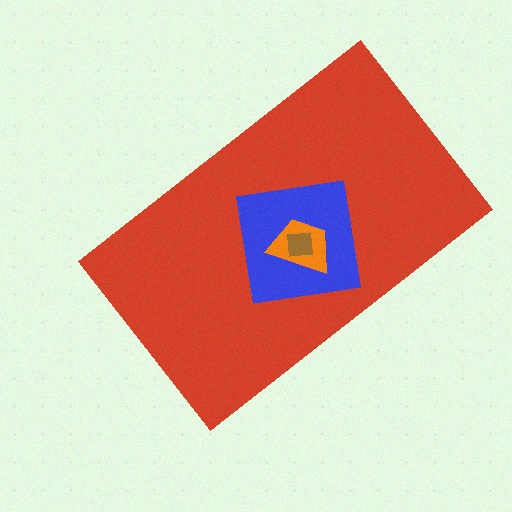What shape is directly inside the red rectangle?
The blue square.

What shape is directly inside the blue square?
The orange trapezoid.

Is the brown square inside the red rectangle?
Yes.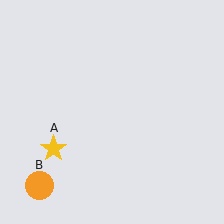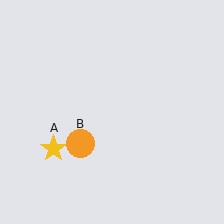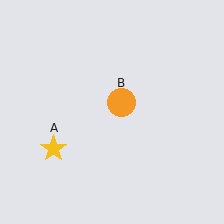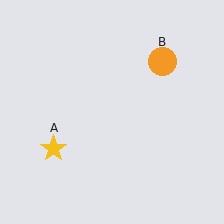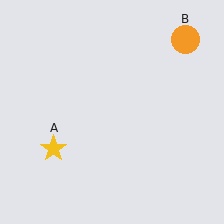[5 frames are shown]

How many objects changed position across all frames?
1 object changed position: orange circle (object B).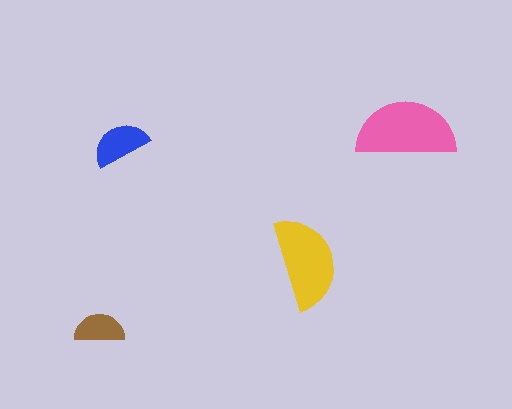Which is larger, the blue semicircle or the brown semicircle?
The blue one.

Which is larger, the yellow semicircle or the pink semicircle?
The pink one.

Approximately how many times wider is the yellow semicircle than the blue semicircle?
About 1.5 times wider.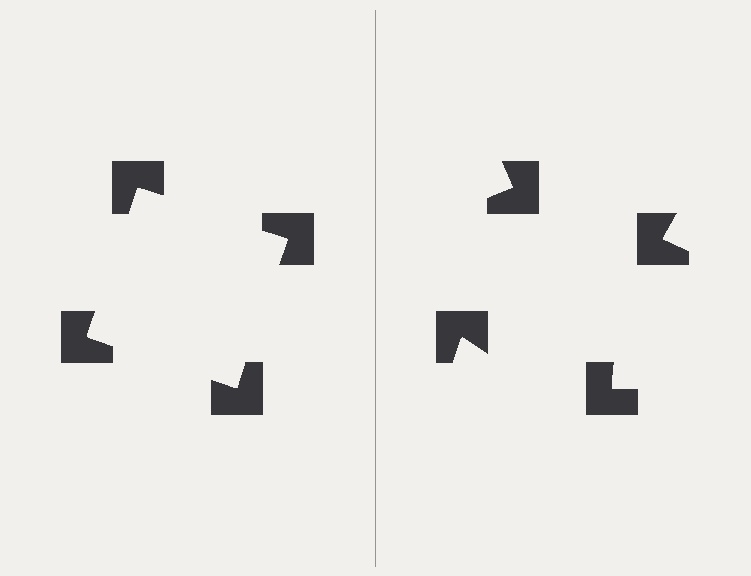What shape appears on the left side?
An illusory square.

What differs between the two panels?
The notched squares are positioned identically on both sides; only the wedge orientations differ. On the left they align to a square; on the right they are misaligned.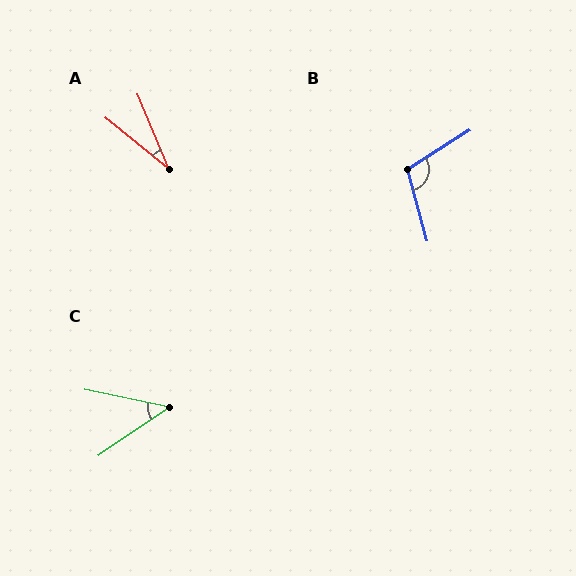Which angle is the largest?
B, at approximately 107 degrees.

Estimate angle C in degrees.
Approximately 46 degrees.